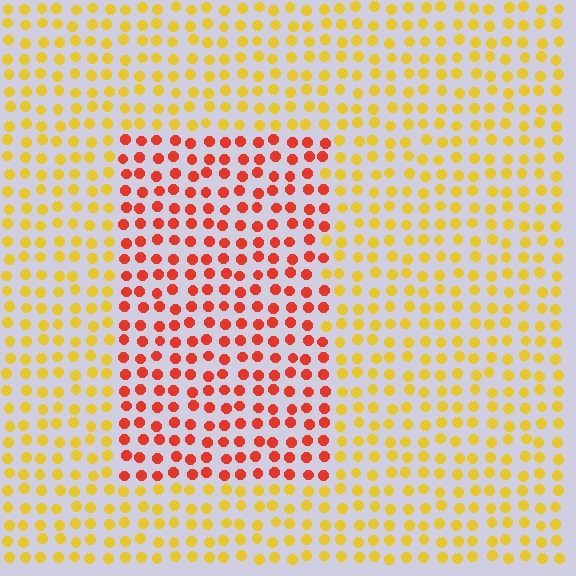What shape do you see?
I see a rectangle.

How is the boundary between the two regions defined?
The boundary is defined purely by a slight shift in hue (about 46 degrees). Spacing, size, and orientation are identical on both sides.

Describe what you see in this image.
The image is filled with small yellow elements in a uniform arrangement. A rectangle-shaped region is visible where the elements are tinted to a slightly different hue, forming a subtle color boundary.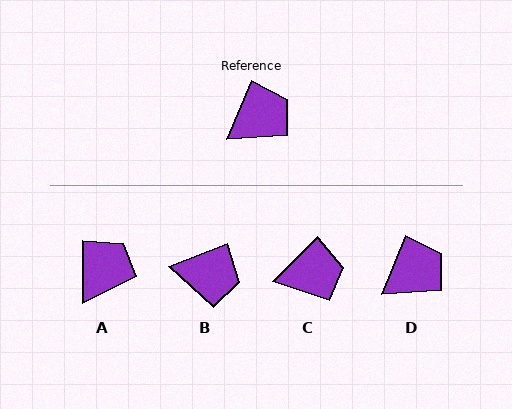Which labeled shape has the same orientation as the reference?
D.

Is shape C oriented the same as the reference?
No, it is off by about 22 degrees.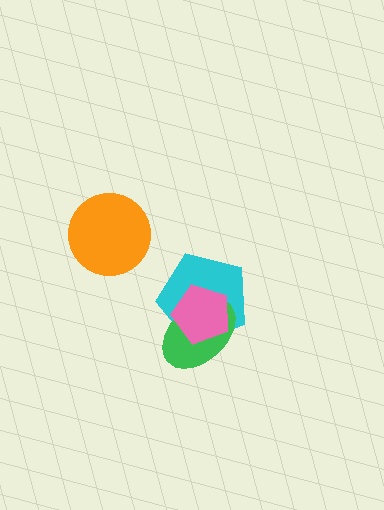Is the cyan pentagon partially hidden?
Yes, it is partially covered by another shape.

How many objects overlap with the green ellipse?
2 objects overlap with the green ellipse.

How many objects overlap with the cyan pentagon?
2 objects overlap with the cyan pentagon.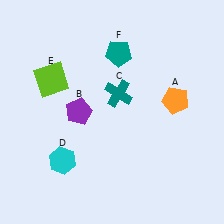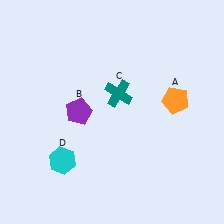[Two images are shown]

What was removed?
The lime square (E), the teal pentagon (F) were removed in Image 2.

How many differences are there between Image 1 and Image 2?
There are 2 differences between the two images.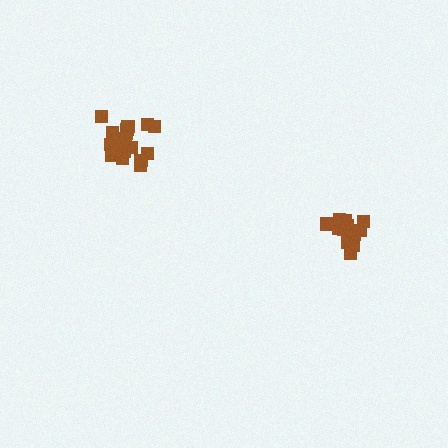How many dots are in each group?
Group 1: 14 dots, Group 2: 20 dots (34 total).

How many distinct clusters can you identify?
There are 2 distinct clusters.